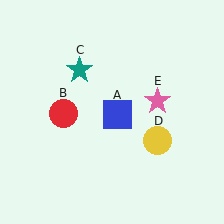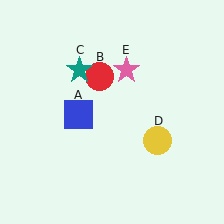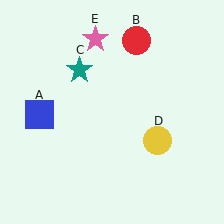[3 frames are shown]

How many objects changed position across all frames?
3 objects changed position: blue square (object A), red circle (object B), pink star (object E).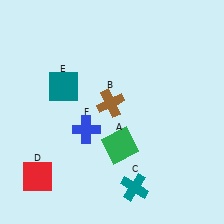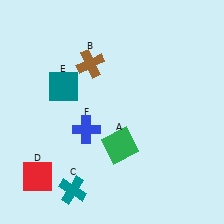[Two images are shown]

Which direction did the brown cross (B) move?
The brown cross (B) moved up.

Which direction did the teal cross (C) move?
The teal cross (C) moved left.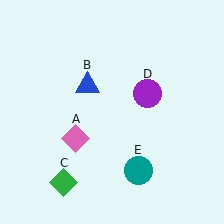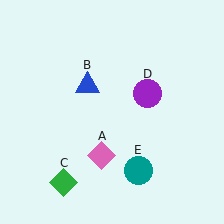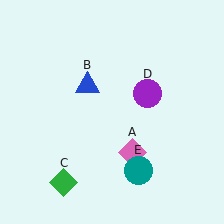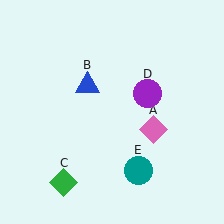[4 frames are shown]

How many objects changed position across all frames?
1 object changed position: pink diamond (object A).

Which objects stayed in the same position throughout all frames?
Blue triangle (object B) and green diamond (object C) and purple circle (object D) and teal circle (object E) remained stationary.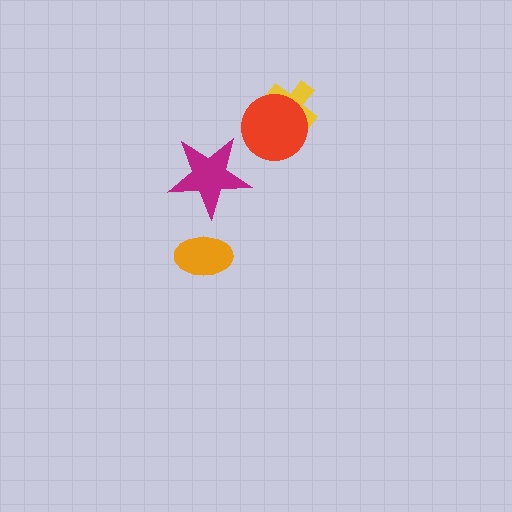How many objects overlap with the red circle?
1 object overlaps with the red circle.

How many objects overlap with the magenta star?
0 objects overlap with the magenta star.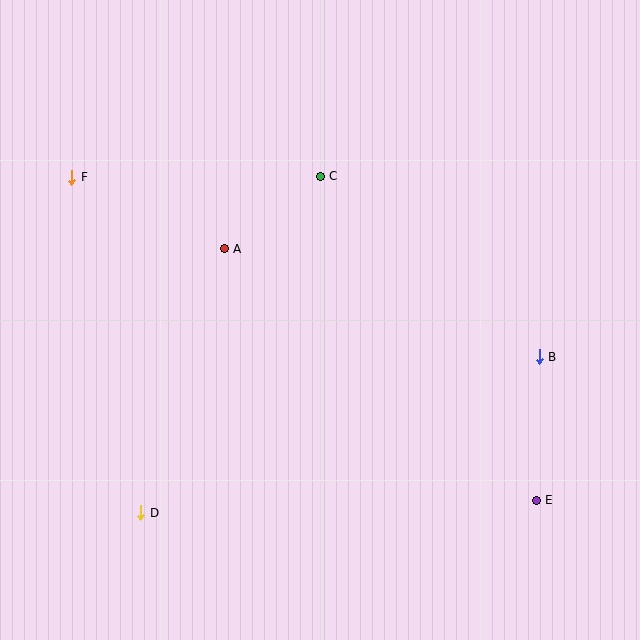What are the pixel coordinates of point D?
Point D is at (141, 513).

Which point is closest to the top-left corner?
Point F is closest to the top-left corner.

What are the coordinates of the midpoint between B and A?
The midpoint between B and A is at (382, 303).